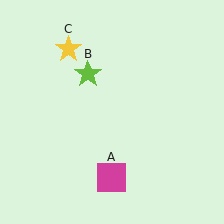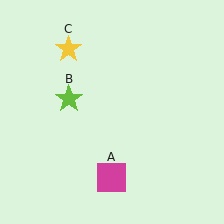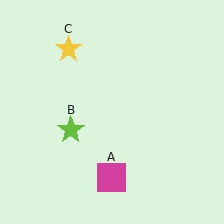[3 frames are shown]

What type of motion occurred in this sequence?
The lime star (object B) rotated counterclockwise around the center of the scene.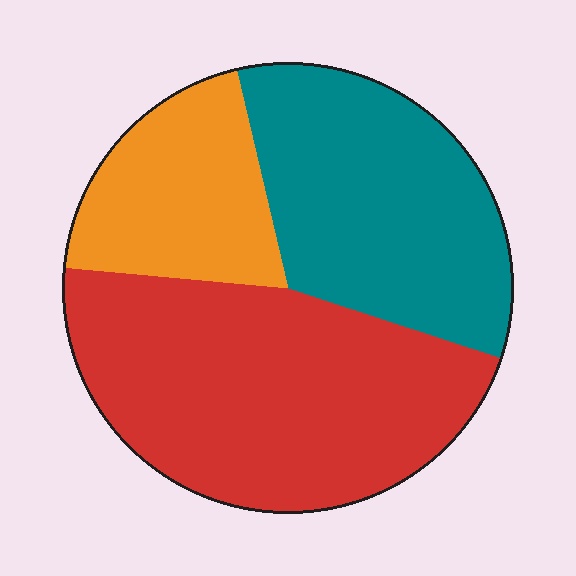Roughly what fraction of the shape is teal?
Teal takes up about one third (1/3) of the shape.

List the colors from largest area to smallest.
From largest to smallest: red, teal, orange.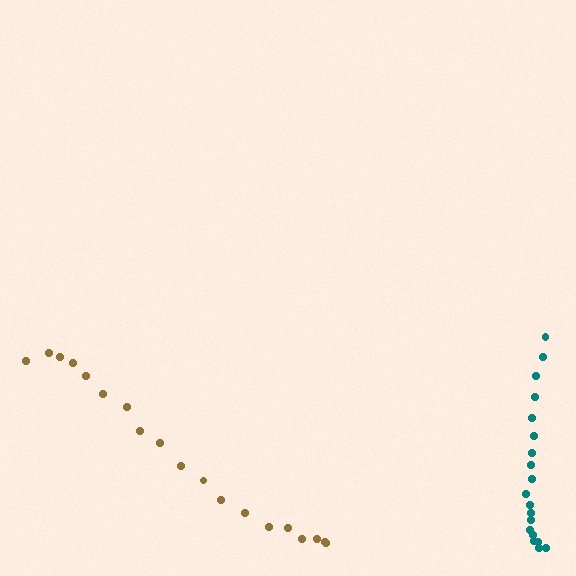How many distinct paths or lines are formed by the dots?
There are 2 distinct paths.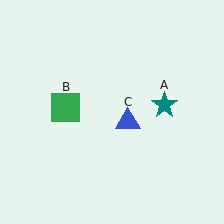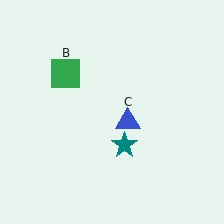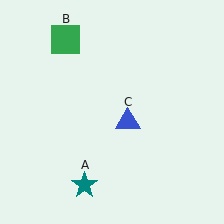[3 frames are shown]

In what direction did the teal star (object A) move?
The teal star (object A) moved down and to the left.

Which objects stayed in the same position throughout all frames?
Blue triangle (object C) remained stationary.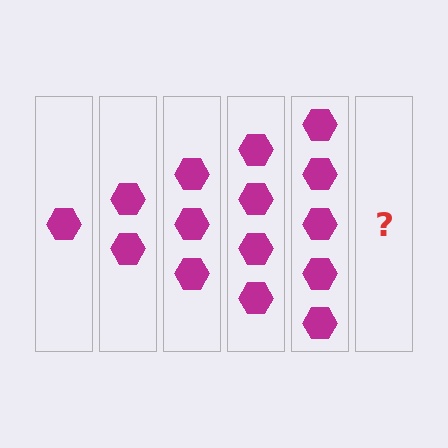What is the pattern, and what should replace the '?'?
The pattern is that each step adds one more hexagon. The '?' should be 6 hexagons.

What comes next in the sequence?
The next element should be 6 hexagons.